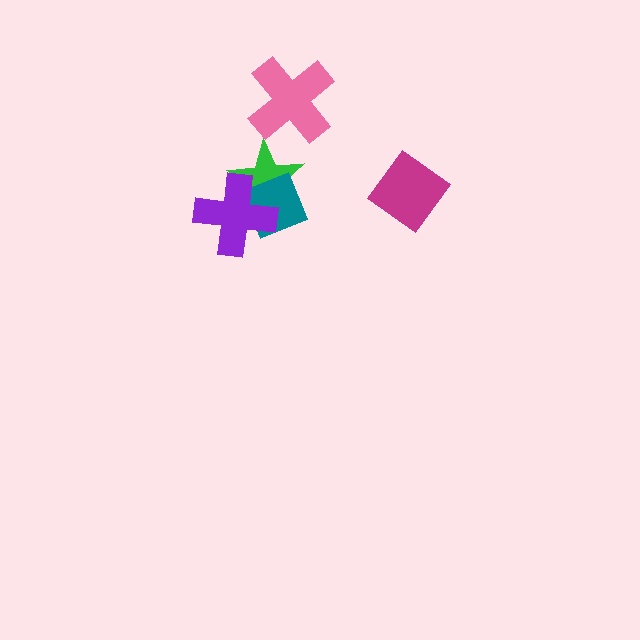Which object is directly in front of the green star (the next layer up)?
The teal square is directly in front of the green star.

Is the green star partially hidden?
Yes, it is partially covered by another shape.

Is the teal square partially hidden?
Yes, it is partially covered by another shape.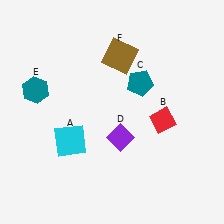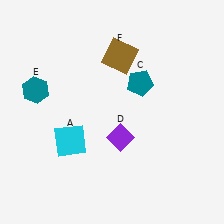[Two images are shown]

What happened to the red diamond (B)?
The red diamond (B) was removed in Image 2. It was in the bottom-right area of Image 1.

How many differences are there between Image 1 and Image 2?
There is 1 difference between the two images.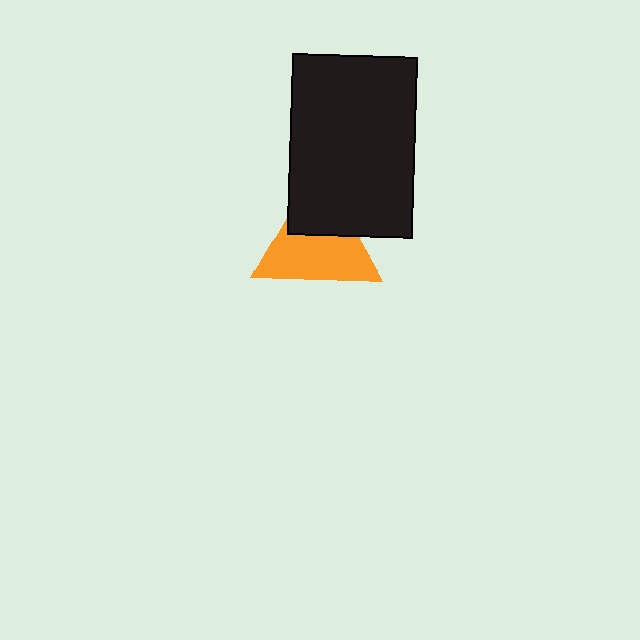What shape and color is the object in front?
The object in front is a black rectangle.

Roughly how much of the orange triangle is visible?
About half of it is visible (roughly 63%).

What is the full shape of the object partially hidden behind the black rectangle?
The partially hidden object is an orange triangle.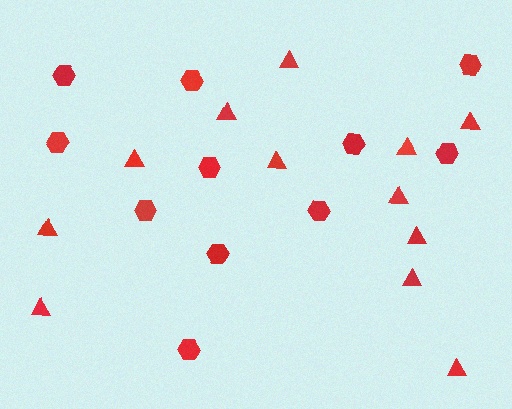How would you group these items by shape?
There are 2 groups: one group of hexagons (11) and one group of triangles (12).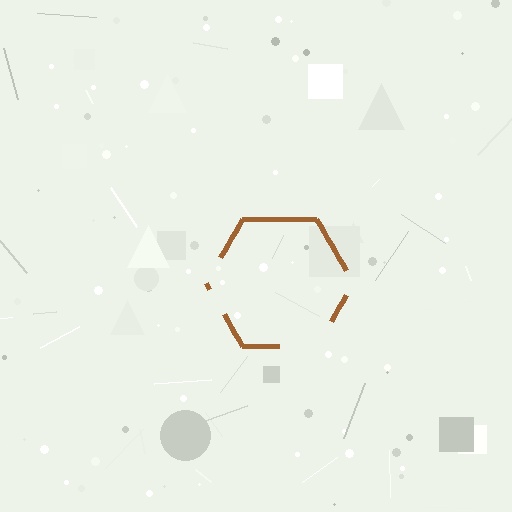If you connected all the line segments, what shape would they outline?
They would outline a hexagon.